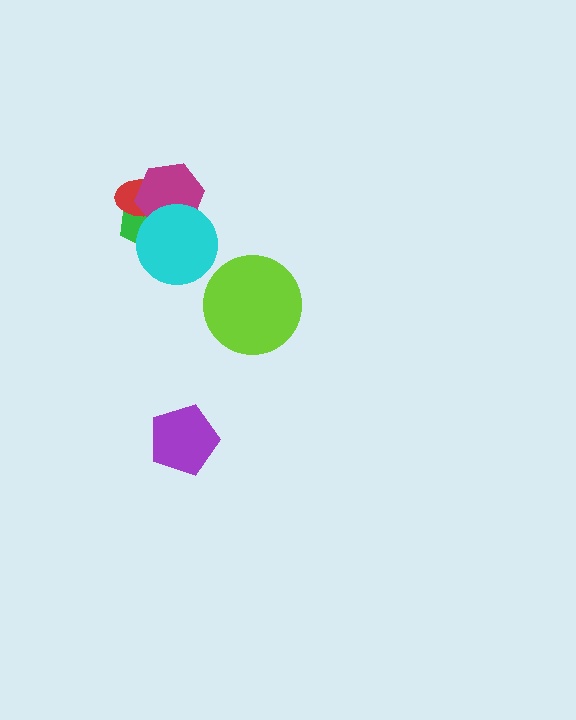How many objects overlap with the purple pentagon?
0 objects overlap with the purple pentagon.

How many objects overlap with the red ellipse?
3 objects overlap with the red ellipse.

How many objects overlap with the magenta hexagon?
3 objects overlap with the magenta hexagon.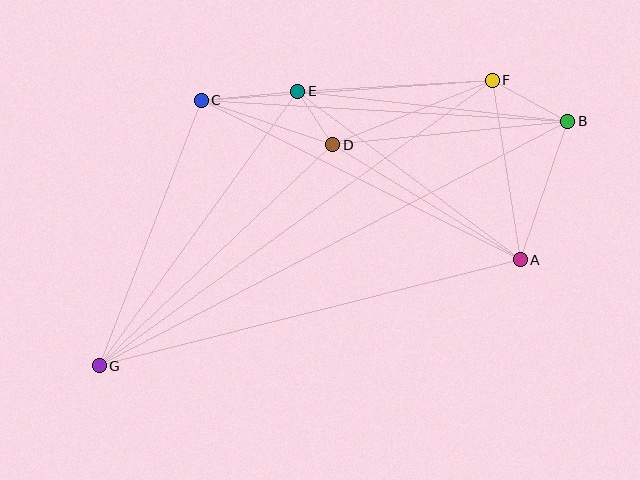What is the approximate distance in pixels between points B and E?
The distance between B and E is approximately 272 pixels.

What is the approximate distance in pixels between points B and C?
The distance between B and C is approximately 368 pixels.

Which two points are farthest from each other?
Points B and G are farthest from each other.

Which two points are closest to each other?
Points D and E are closest to each other.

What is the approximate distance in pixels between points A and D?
The distance between A and D is approximately 220 pixels.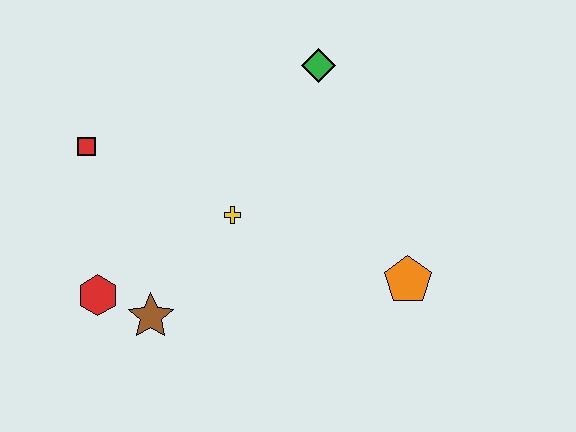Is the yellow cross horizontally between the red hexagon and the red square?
No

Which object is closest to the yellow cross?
The brown star is closest to the yellow cross.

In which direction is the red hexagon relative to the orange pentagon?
The red hexagon is to the left of the orange pentagon.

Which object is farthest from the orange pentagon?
The red square is farthest from the orange pentagon.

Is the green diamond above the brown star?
Yes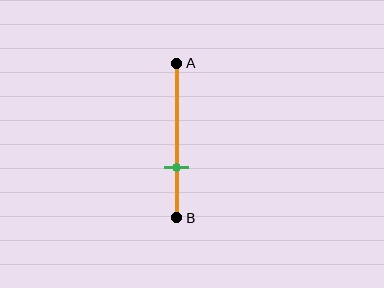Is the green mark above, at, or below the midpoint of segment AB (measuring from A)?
The green mark is below the midpoint of segment AB.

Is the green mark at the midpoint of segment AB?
No, the mark is at about 65% from A, not at the 50% midpoint.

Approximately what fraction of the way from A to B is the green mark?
The green mark is approximately 65% of the way from A to B.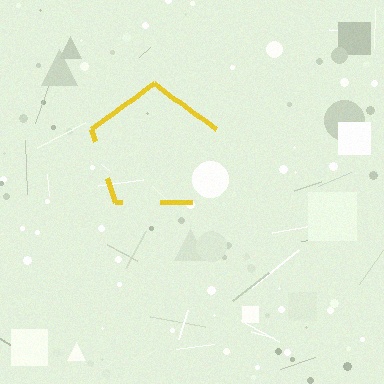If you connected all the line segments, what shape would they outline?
They would outline a pentagon.